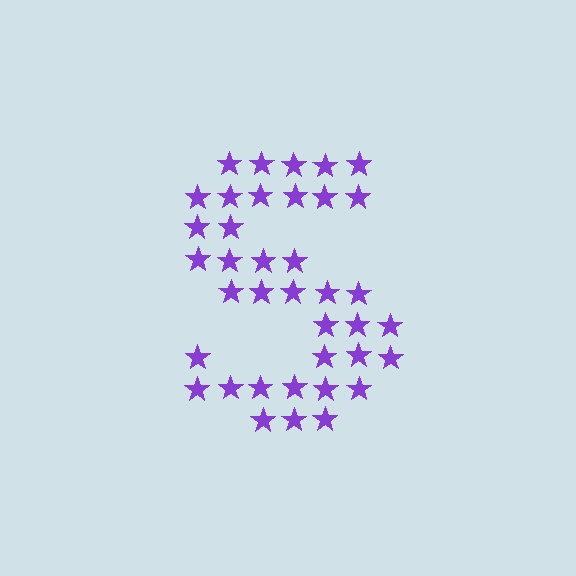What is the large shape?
The large shape is the letter S.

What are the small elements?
The small elements are stars.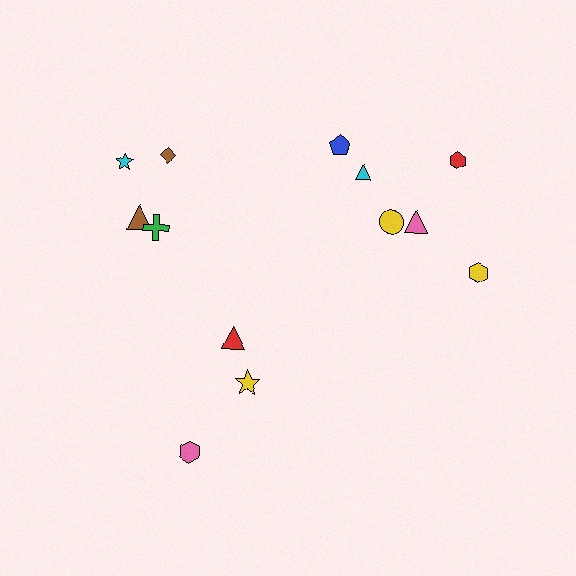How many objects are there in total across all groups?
There are 13 objects.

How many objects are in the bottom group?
There are 3 objects.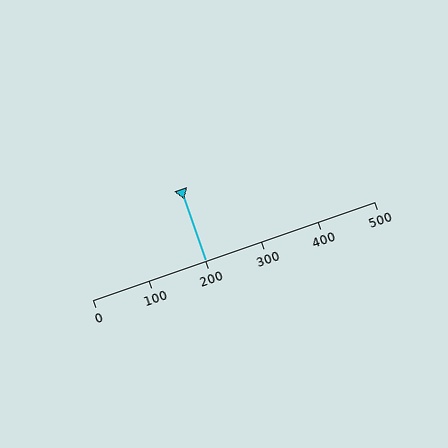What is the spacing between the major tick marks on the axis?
The major ticks are spaced 100 apart.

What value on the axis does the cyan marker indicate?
The marker indicates approximately 200.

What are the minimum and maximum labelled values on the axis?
The axis runs from 0 to 500.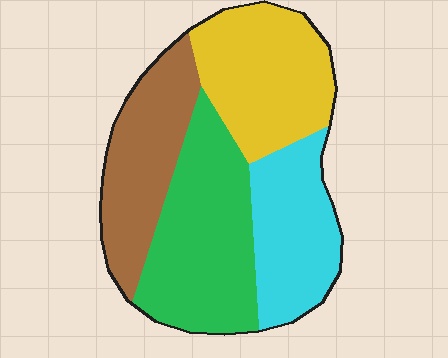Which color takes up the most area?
Green, at roughly 30%.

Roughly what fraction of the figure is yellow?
Yellow covers 26% of the figure.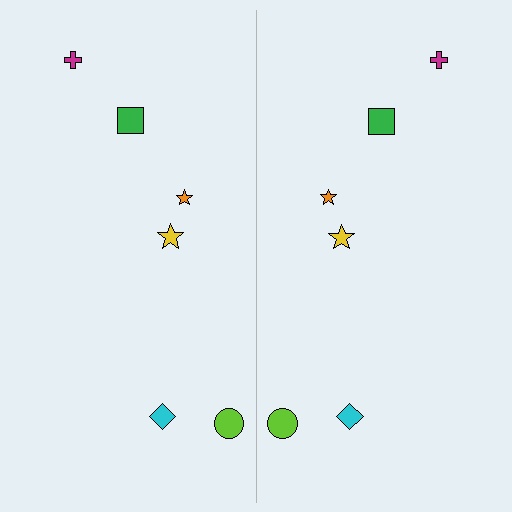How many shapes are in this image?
There are 12 shapes in this image.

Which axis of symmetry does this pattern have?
The pattern has a vertical axis of symmetry running through the center of the image.